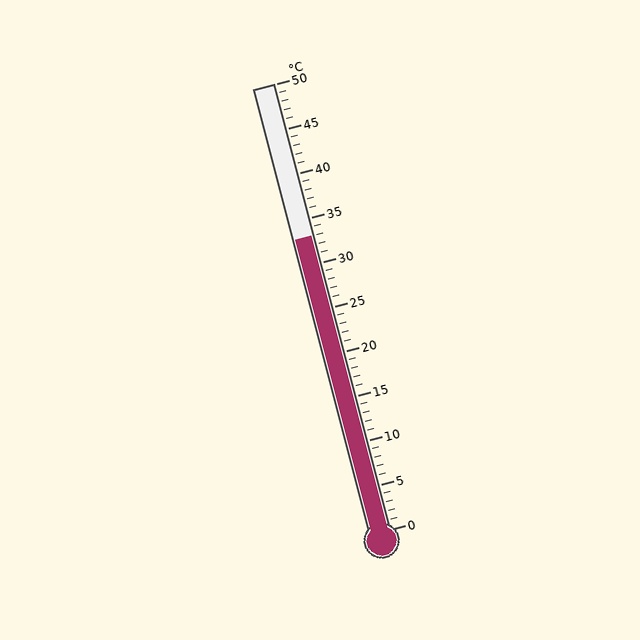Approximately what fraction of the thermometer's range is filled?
The thermometer is filled to approximately 65% of its range.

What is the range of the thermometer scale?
The thermometer scale ranges from 0°C to 50°C.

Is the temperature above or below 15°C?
The temperature is above 15°C.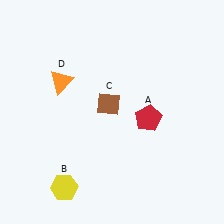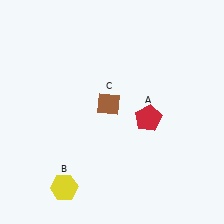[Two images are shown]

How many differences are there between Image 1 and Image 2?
There is 1 difference between the two images.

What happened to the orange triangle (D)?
The orange triangle (D) was removed in Image 2. It was in the top-left area of Image 1.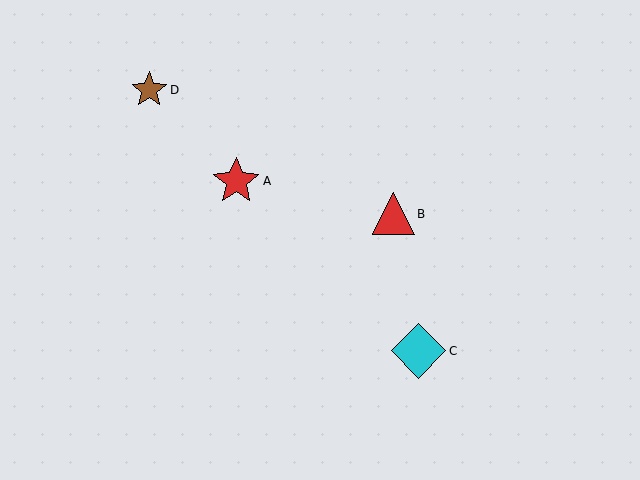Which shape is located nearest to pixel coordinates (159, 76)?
The brown star (labeled D) at (149, 90) is nearest to that location.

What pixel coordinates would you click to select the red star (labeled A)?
Click at (236, 181) to select the red star A.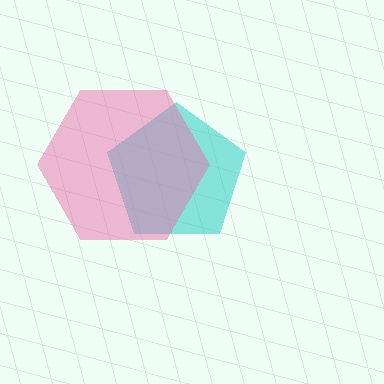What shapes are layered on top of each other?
The layered shapes are: a cyan pentagon, a pink hexagon.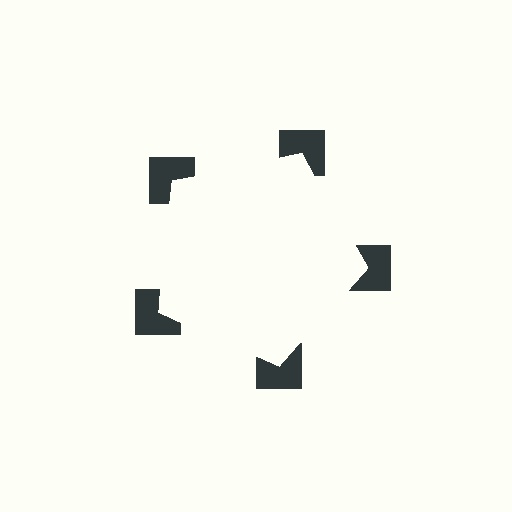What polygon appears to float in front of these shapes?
An illusory pentagon — its edges are inferred from the aligned wedge cuts in the notched squares, not physically drawn.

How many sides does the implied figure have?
5 sides.